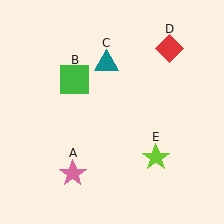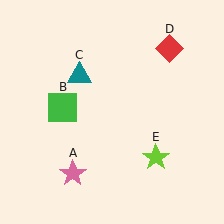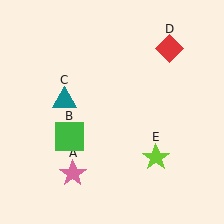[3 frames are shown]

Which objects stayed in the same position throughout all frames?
Pink star (object A) and red diamond (object D) and lime star (object E) remained stationary.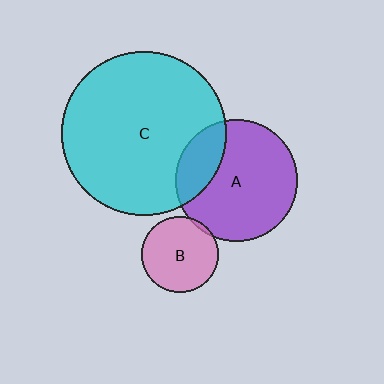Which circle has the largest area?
Circle C (cyan).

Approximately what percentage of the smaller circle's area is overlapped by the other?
Approximately 5%.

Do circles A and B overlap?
Yes.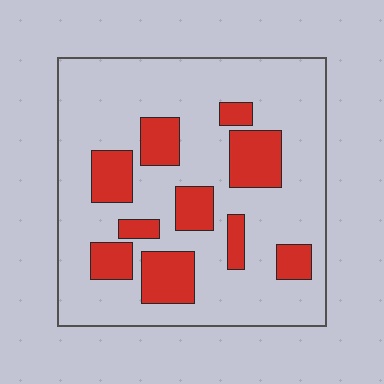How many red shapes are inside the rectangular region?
10.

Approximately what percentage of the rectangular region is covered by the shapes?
Approximately 25%.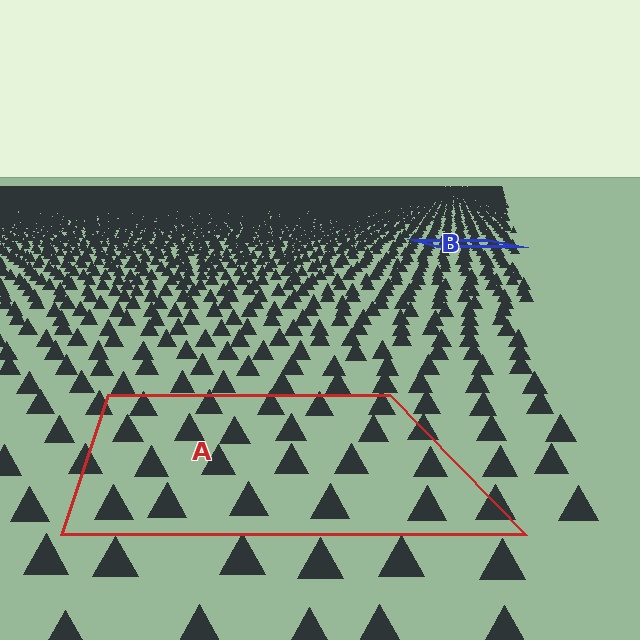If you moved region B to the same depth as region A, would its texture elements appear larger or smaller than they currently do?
They would appear larger. At a closer depth, the same texture elements are projected at a bigger on-screen size.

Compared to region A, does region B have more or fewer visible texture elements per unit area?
Region B has more texture elements per unit area — they are packed more densely because it is farther away.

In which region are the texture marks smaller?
The texture marks are smaller in region B, because it is farther away.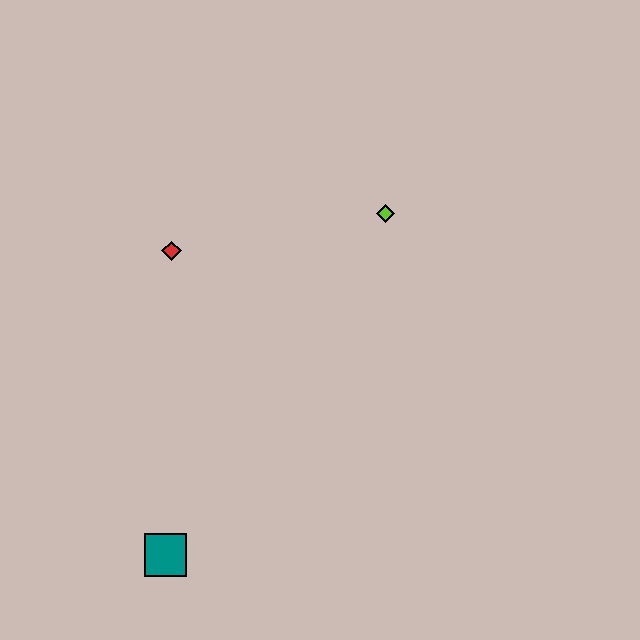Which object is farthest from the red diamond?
The teal square is farthest from the red diamond.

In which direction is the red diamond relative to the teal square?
The red diamond is above the teal square.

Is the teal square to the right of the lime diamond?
No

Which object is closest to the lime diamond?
The red diamond is closest to the lime diamond.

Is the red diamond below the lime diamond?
Yes